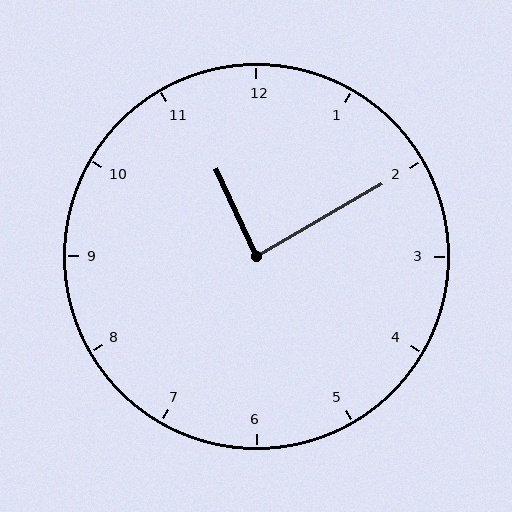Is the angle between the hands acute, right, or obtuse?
It is right.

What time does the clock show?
11:10.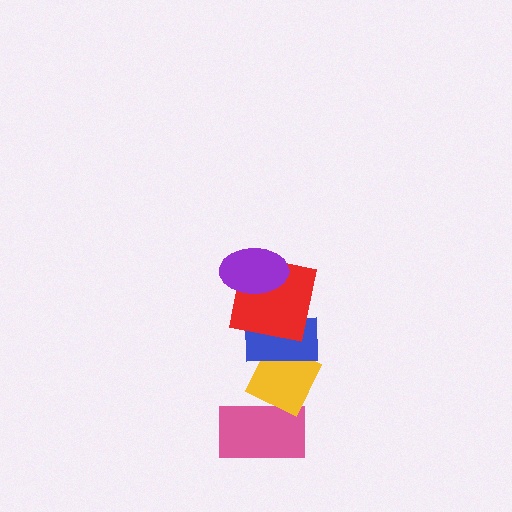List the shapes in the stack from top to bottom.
From top to bottom: the purple ellipse, the red square, the blue rectangle, the yellow diamond, the pink rectangle.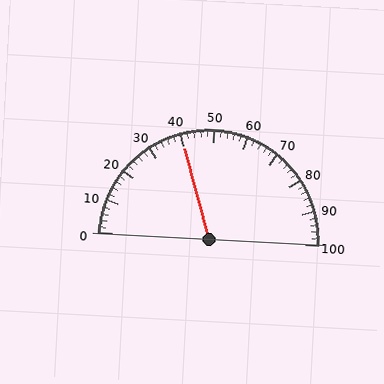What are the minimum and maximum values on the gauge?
The gauge ranges from 0 to 100.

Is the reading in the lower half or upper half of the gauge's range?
The reading is in the lower half of the range (0 to 100).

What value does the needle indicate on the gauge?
The needle indicates approximately 40.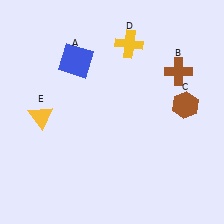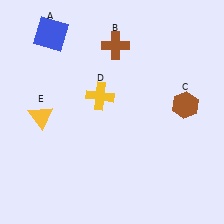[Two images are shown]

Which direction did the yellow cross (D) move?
The yellow cross (D) moved down.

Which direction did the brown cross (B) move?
The brown cross (B) moved left.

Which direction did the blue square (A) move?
The blue square (A) moved up.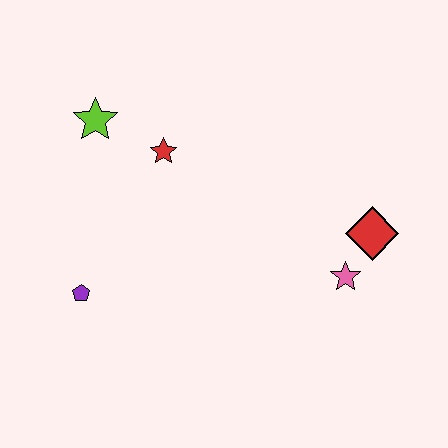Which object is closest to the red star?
The lime star is closest to the red star.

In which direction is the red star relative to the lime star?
The red star is to the right of the lime star.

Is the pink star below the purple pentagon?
No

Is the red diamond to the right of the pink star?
Yes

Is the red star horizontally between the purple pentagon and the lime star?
No